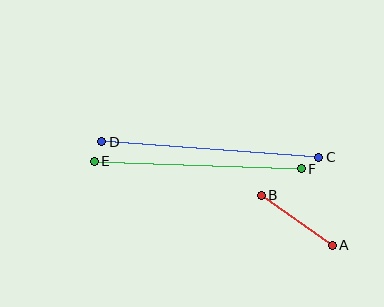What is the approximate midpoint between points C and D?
The midpoint is at approximately (210, 149) pixels.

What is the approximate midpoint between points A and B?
The midpoint is at approximately (297, 220) pixels.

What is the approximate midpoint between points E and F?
The midpoint is at approximately (198, 165) pixels.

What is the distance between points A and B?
The distance is approximately 87 pixels.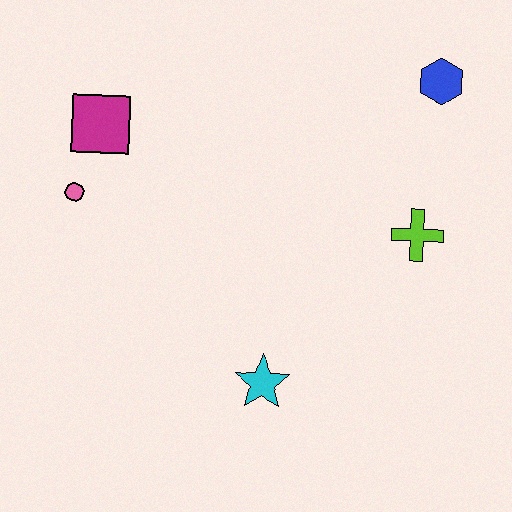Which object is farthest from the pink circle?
The blue hexagon is farthest from the pink circle.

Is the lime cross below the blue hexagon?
Yes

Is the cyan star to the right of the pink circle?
Yes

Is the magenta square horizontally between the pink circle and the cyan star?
Yes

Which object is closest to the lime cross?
The blue hexagon is closest to the lime cross.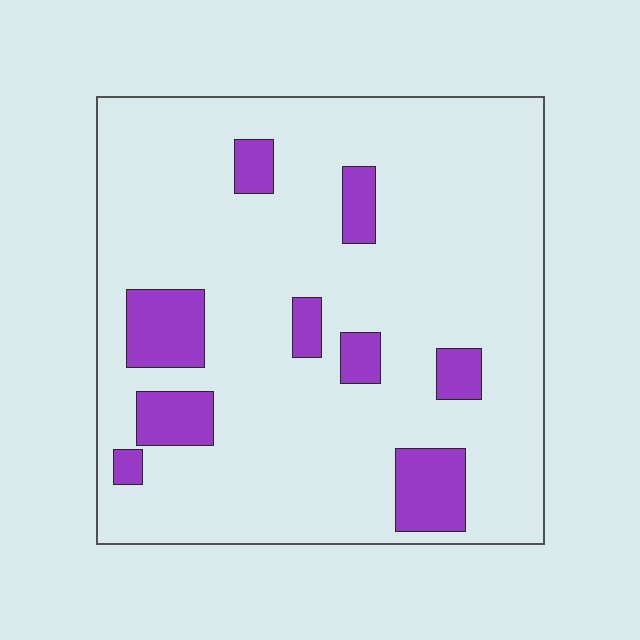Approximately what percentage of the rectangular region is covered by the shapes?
Approximately 15%.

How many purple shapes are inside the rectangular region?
9.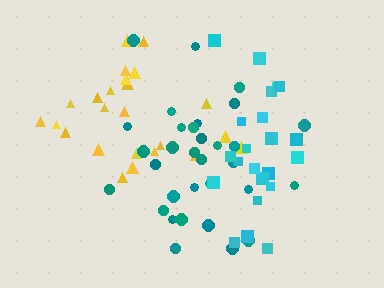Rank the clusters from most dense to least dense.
yellow, teal, cyan.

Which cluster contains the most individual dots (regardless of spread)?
Teal (33).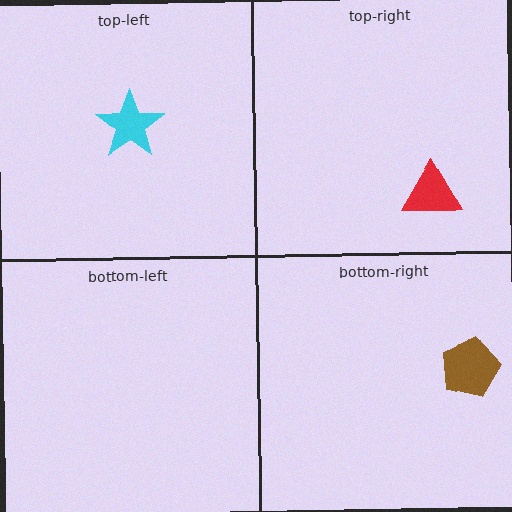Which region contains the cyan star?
The top-left region.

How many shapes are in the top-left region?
1.